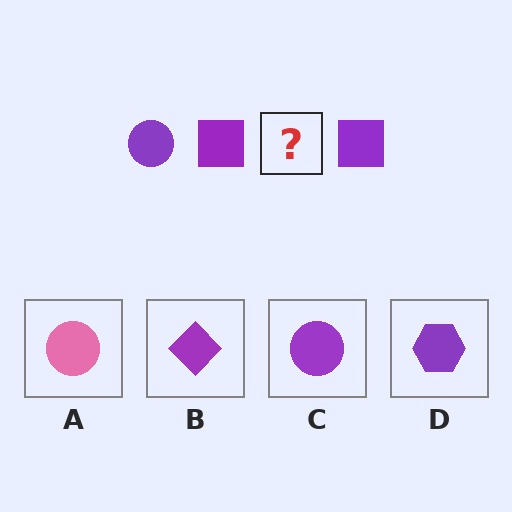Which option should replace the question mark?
Option C.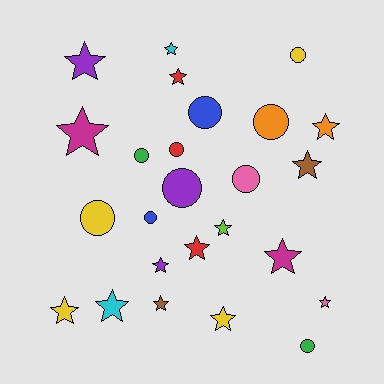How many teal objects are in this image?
There are no teal objects.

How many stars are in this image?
There are 15 stars.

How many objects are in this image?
There are 25 objects.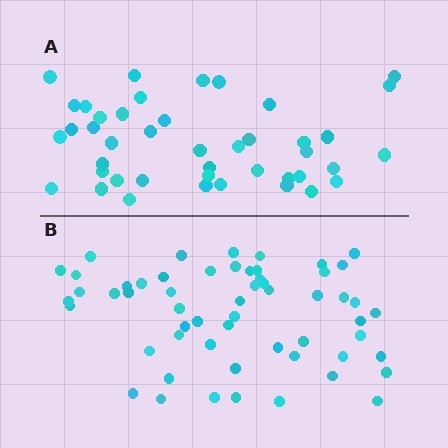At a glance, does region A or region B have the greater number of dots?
Region B (the bottom region) has more dots.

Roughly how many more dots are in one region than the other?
Region B has approximately 15 more dots than region A.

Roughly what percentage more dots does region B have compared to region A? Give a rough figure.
About 35% more.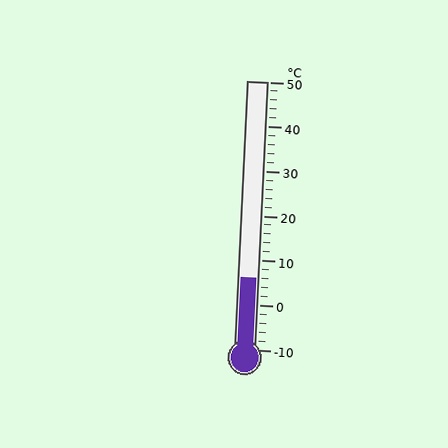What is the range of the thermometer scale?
The thermometer scale ranges from -10°C to 50°C.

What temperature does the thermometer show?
The thermometer shows approximately 6°C.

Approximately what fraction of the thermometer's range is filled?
The thermometer is filled to approximately 25% of its range.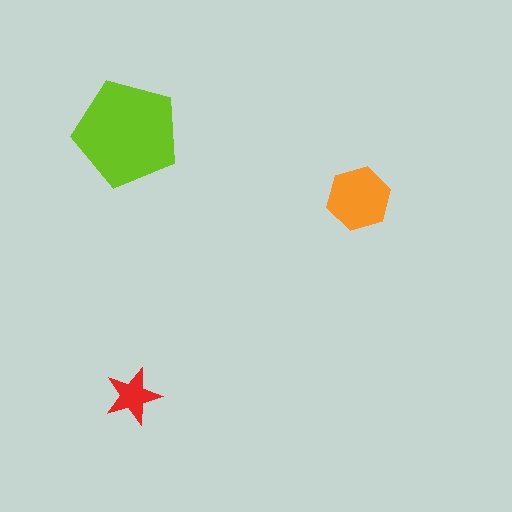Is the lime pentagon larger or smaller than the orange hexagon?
Larger.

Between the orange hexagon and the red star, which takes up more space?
The orange hexagon.